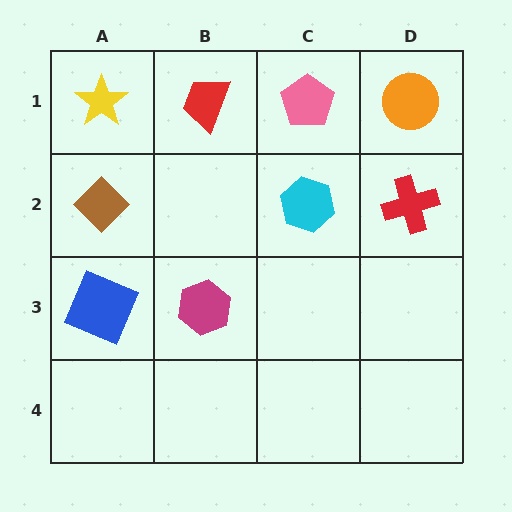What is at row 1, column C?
A pink pentagon.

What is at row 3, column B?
A magenta hexagon.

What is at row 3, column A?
A blue square.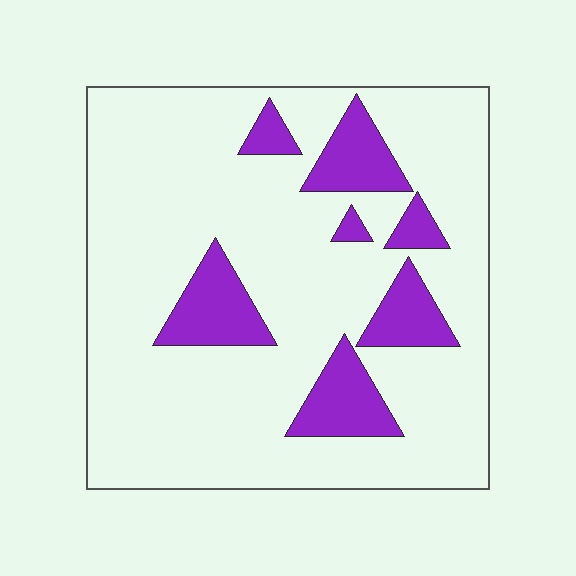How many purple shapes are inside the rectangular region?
7.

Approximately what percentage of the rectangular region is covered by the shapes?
Approximately 20%.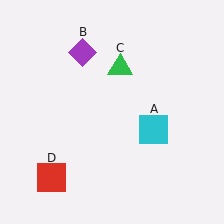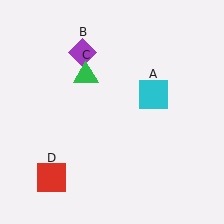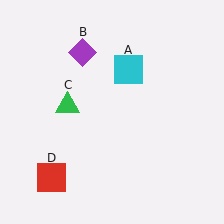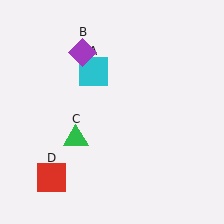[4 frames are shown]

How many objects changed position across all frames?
2 objects changed position: cyan square (object A), green triangle (object C).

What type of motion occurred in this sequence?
The cyan square (object A), green triangle (object C) rotated counterclockwise around the center of the scene.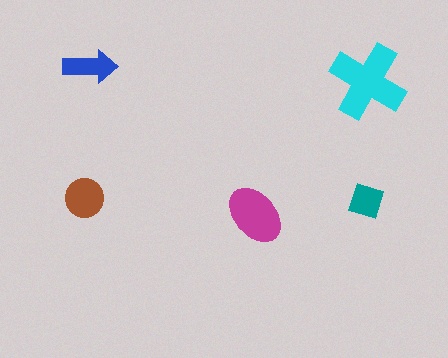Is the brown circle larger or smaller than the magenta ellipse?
Smaller.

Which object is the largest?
The cyan cross.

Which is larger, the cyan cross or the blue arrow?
The cyan cross.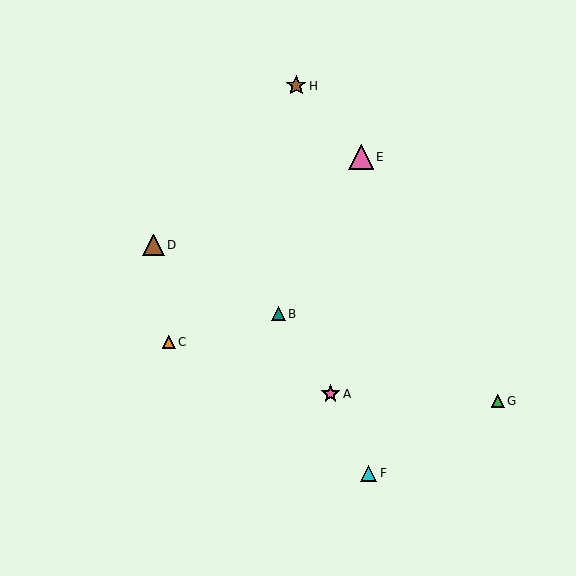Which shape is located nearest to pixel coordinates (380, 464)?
The cyan triangle (labeled F) at (369, 473) is nearest to that location.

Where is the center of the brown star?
The center of the brown star is at (296, 86).